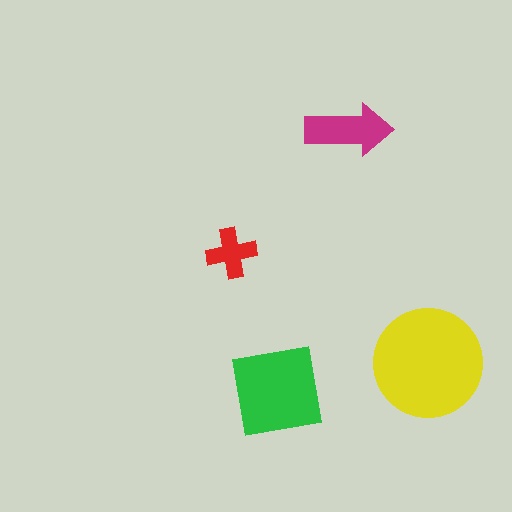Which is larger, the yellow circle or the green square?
The yellow circle.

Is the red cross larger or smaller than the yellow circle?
Smaller.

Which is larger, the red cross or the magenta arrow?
The magenta arrow.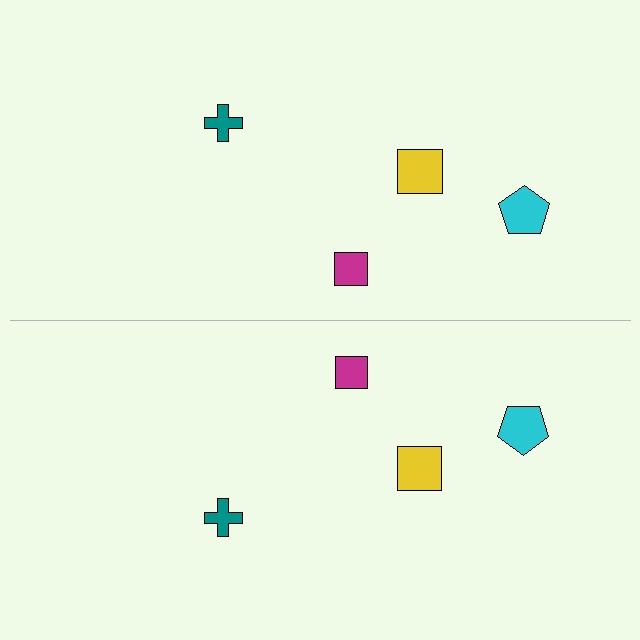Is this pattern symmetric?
Yes, this pattern has bilateral (reflection) symmetry.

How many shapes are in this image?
There are 8 shapes in this image.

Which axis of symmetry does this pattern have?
The pattern has a horizontal axis of symmetry running through the center of the image.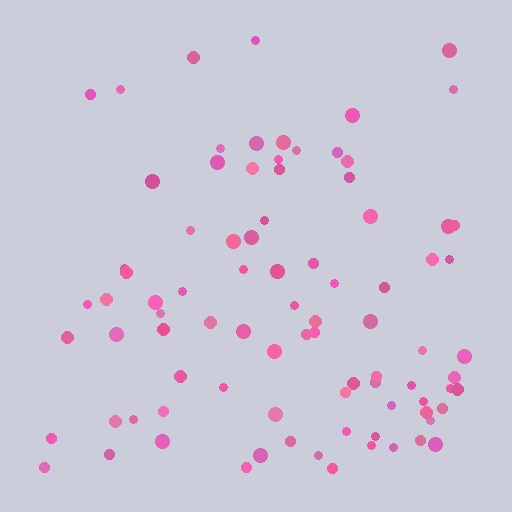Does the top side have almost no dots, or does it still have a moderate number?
Still a moderate number, just noticeably fewer than the bottom.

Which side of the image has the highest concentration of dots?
The bottom.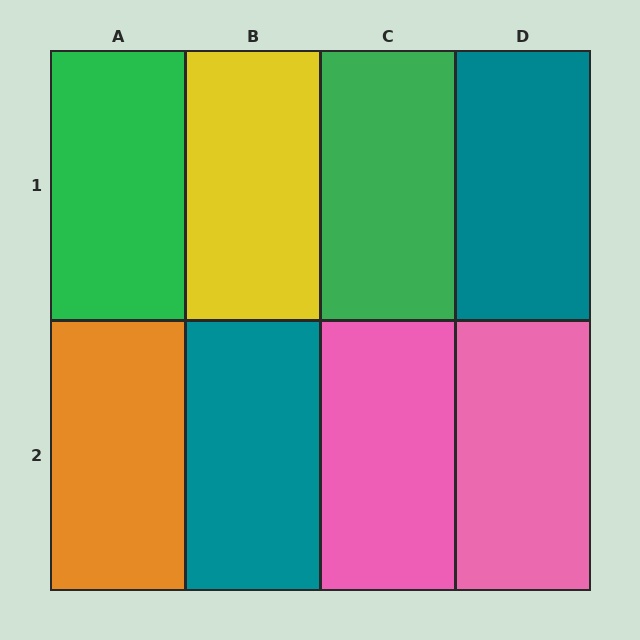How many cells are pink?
2 cells are pink.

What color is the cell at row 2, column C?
Pink.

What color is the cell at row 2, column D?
Pink.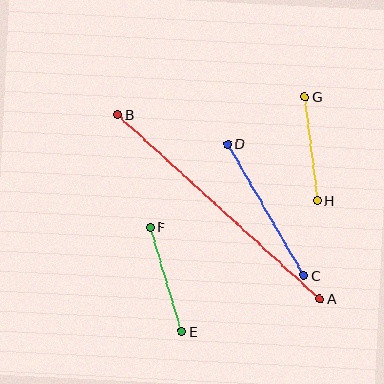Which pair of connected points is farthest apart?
Points A and B are farthest apart.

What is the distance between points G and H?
The distance is approximately 104 pixels.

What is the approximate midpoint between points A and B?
The midpoint is at approximately (219, 206) pixels.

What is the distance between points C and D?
The distance is approximately 152 pixels.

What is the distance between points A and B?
The distance is approximately 274 pixels.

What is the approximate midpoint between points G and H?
The midpoint is at approximately (311, 149) pixels.